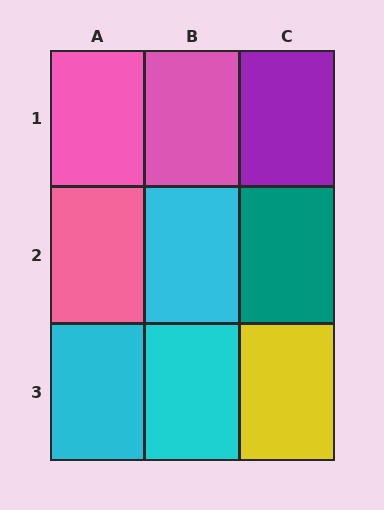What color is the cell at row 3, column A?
Cyan.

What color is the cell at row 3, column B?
Cyan.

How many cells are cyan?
3 cells are cyan.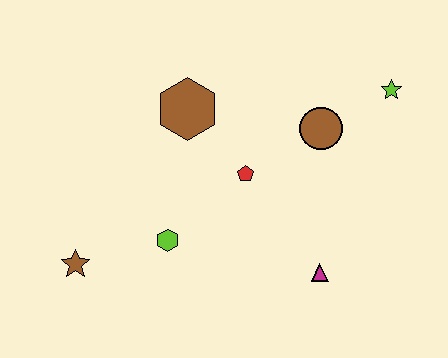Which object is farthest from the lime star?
The brown star is farthest from the lime star.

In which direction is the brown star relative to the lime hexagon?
The brown star is to the left of the lime hexagon.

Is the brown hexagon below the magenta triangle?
No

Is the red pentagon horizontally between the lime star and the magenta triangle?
No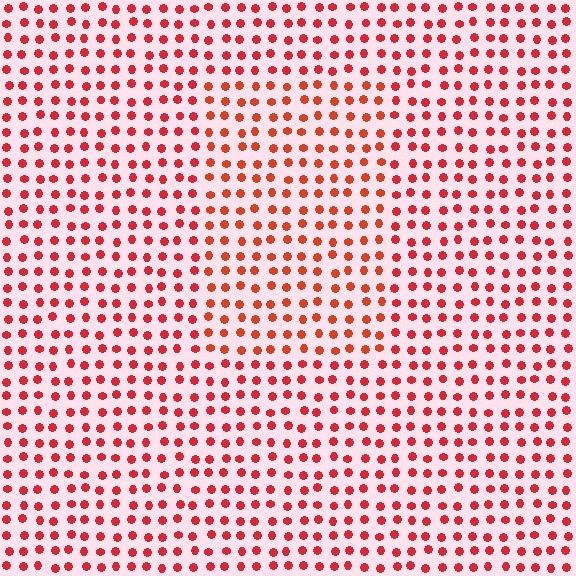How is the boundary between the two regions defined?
The boundary is defined purely by a slight shift in hue (about 15 degrees). Spacing, size, and orientation are identical on both sides.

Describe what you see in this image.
The image is filled with small red elements in a uniform arrangement. A rectangle-shaped region is visible where the elements are tinted to a slightly different hue, forming a subtle color boundary.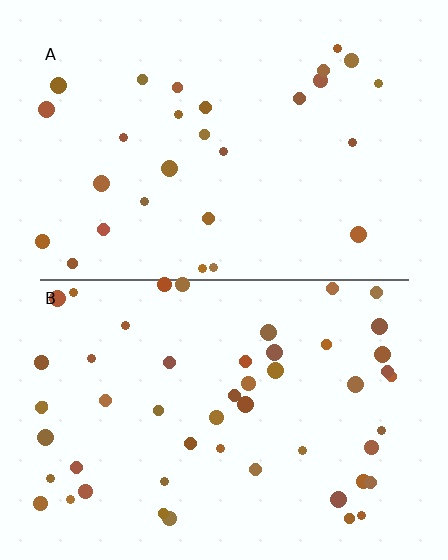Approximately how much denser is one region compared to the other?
Approximately 1.8× — region B over region A.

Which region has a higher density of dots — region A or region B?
B (the bottom).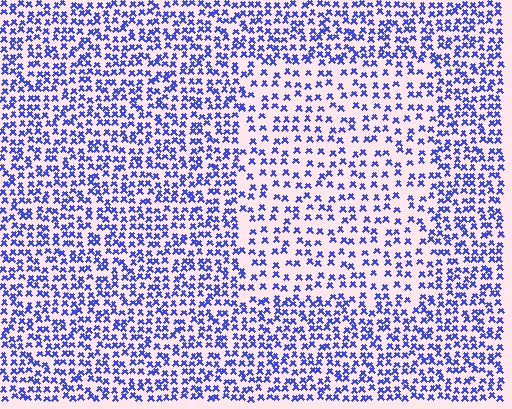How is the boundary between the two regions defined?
The boundary is defined by a change in element density (approximately 1.7x ratio). All elements are the same color, size, and shape.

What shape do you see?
I see a rectangle.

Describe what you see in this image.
The image contains small blue elements arranged at two different densities. A rectangle-shaped region is visible where the elements are less densely packed than the surrounding area.